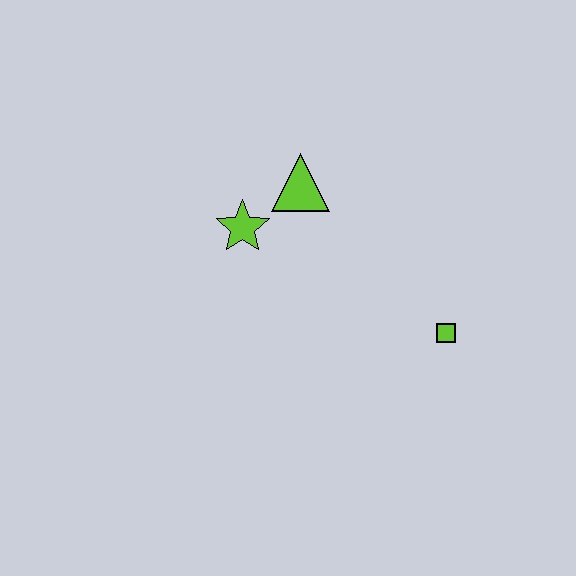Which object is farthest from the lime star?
The lime square is farthest from the lime star.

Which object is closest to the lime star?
The lime triangle is closest to the lime star.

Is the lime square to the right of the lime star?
Yes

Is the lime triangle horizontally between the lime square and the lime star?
Yes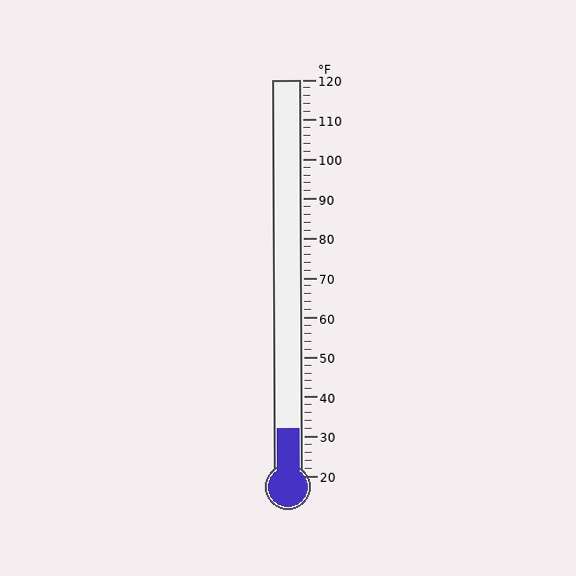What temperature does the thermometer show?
The thermometer shows approximately 32°F.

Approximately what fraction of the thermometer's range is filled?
The thermometer is filled to approximately 10% of its range.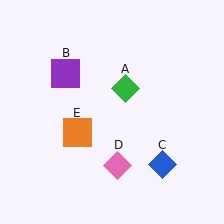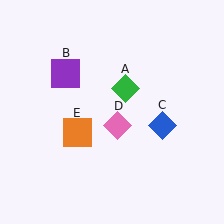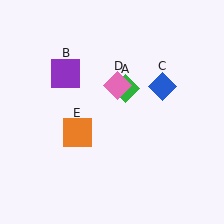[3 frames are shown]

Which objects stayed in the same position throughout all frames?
Green diamond (object A) and purple square (object B) and orange square (object E) remained stationary.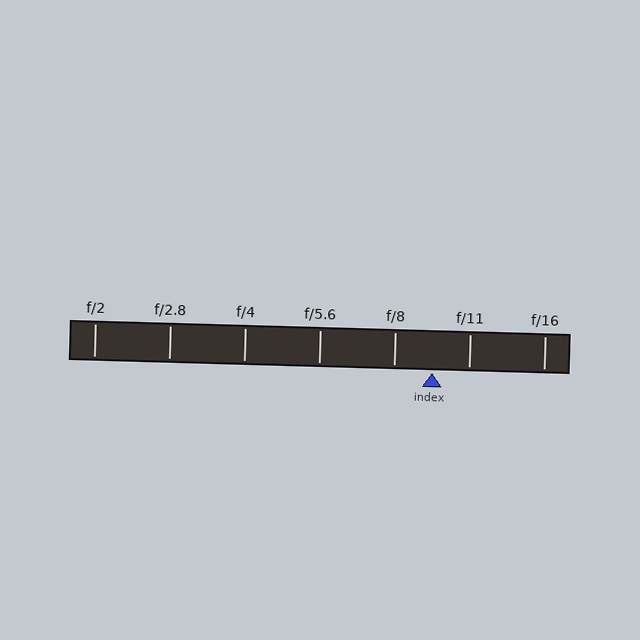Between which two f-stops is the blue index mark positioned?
The index mark is between f/8 and f/11.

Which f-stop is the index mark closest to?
The index mark is closest to f/11.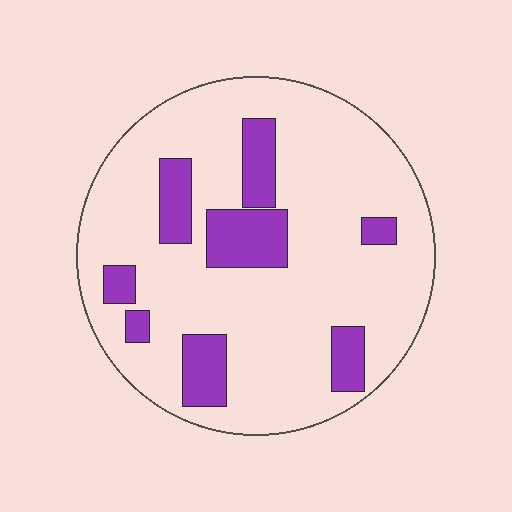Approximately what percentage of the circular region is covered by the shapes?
Approximately 20%.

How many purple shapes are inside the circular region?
8.